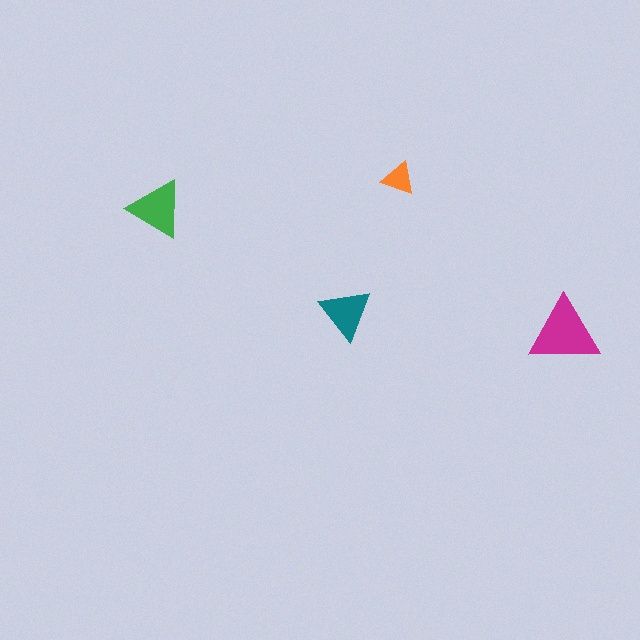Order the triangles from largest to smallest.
the magenta one, the green one, the teal one, the orange one.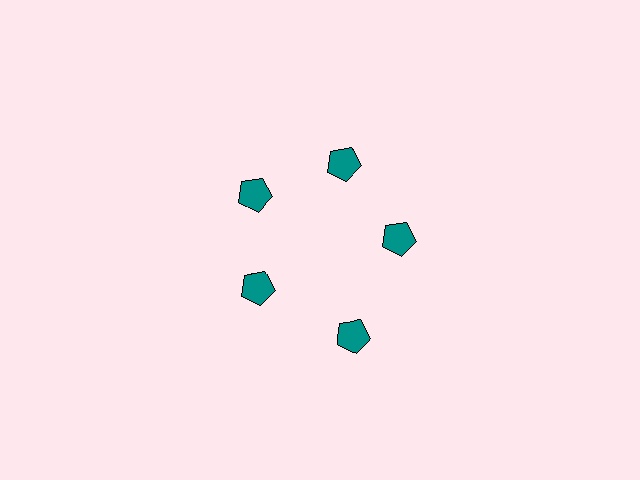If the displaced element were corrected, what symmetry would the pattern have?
It would have 5-fold rotational symmetry — the pattern would map onto itself every 72 degrees.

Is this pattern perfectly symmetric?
No. The 5 teal pentagons are arranged in a ring, but one element near the 5 o'clock position is pushed outward from the center, breaking the 5-fold rotational symmetry.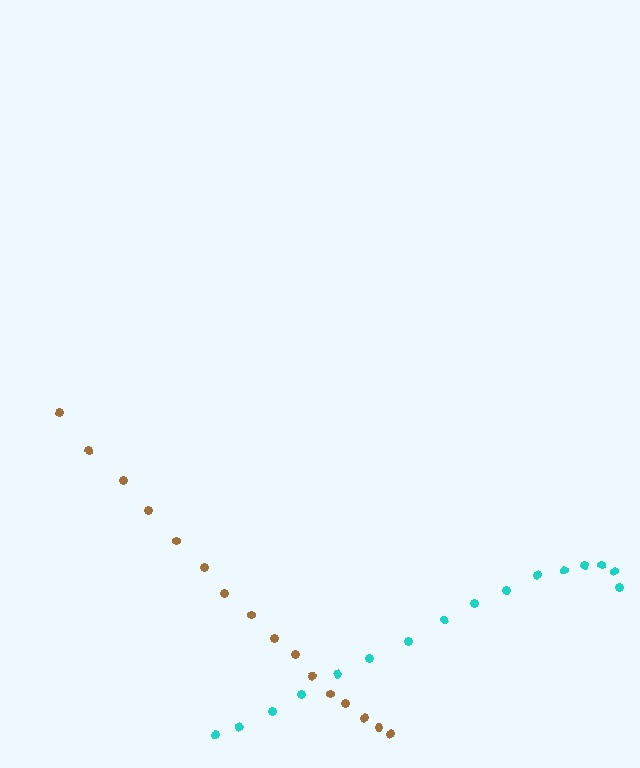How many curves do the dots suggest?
There are 2 distinct paths.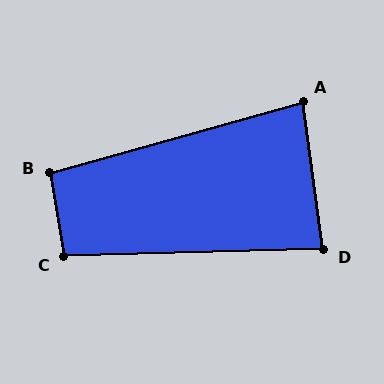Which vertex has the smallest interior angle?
A, at approximately 82 degrees.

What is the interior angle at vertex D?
Approximately 84 degrees (acute).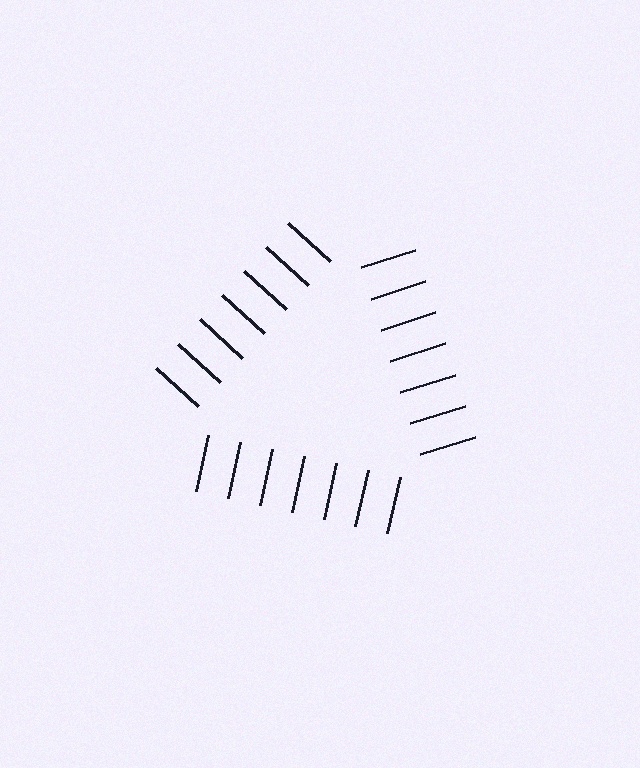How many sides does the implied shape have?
3 sides — the line-ends trace a triangle.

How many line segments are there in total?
21 — 7 along each of the 3 edges.